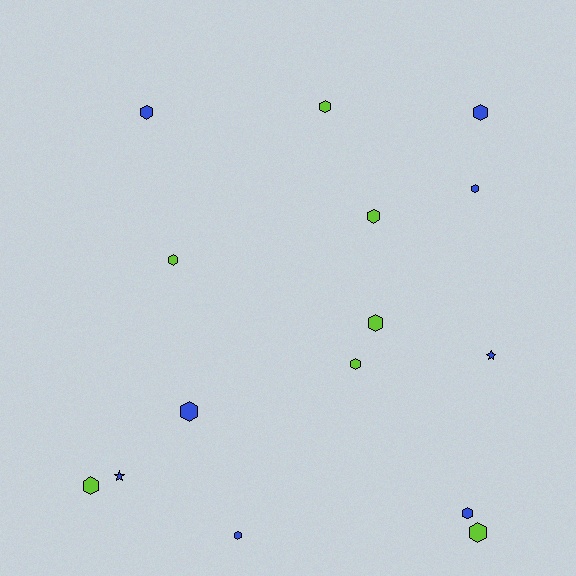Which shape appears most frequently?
Hexagon, with 13 objects.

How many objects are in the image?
There are 15 objects.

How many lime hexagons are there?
There are 7 lime hexagons.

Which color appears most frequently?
Blue, with 8 objects.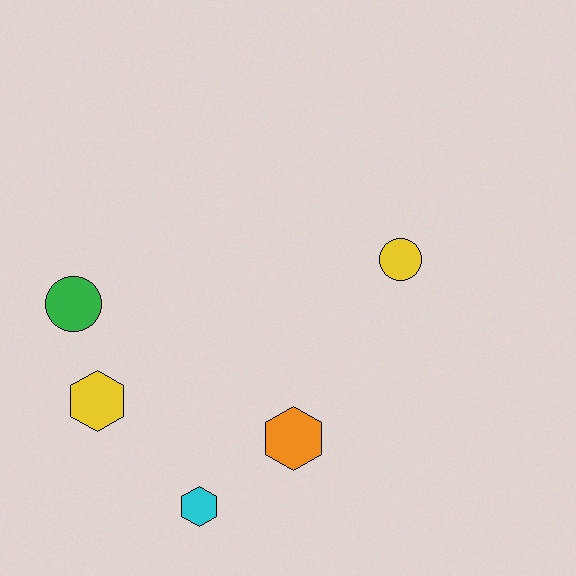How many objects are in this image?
There are 5 objects.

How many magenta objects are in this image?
There are no magenta objects.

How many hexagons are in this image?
There are 3 hexagons.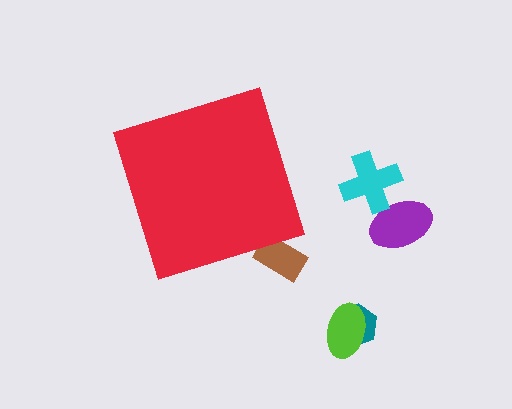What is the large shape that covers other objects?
A red diamond.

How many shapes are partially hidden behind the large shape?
1 shape is partially hidden.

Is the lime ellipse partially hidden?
No, the lime ellipse is fully visible.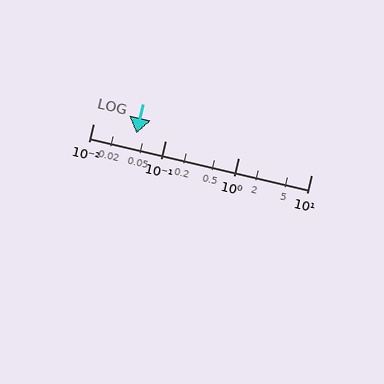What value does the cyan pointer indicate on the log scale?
The pointer indicates approximately 0.04.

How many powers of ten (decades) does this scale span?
The scale spans 3 decades, from 0.01 to 10.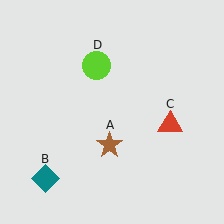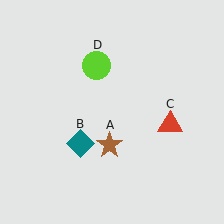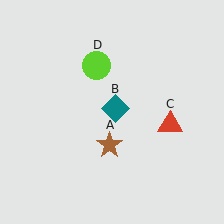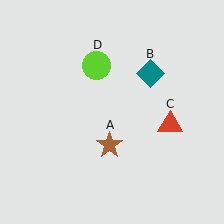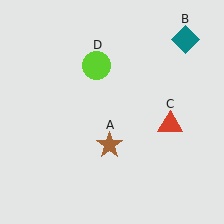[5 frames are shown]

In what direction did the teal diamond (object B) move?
The teal diamond (object B) moved up and to the right.